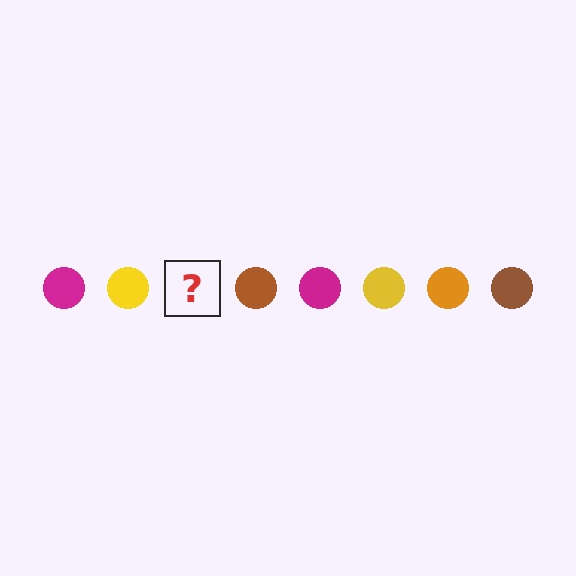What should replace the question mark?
The question mark should be replaced with an orange circle.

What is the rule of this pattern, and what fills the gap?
The rule is that the pattern cycles through magenta, yellow, orange, brown circles. The gap should be filled with an orange circle.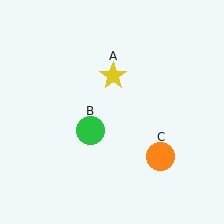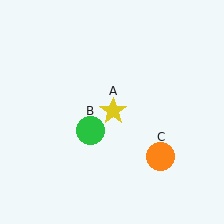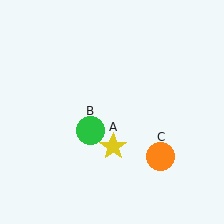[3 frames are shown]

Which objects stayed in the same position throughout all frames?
Green circle (object B) and orange circle (object C) remained stationary.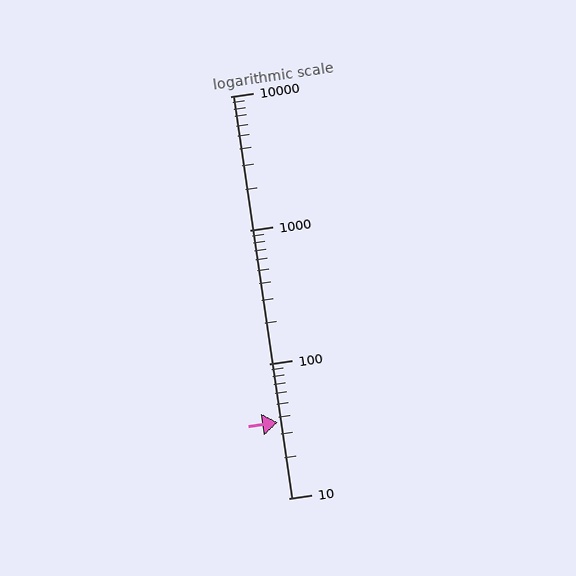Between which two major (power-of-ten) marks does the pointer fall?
The pointer is between 10 and 100.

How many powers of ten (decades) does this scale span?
The scale spans 3 decades, from 10 to 10000.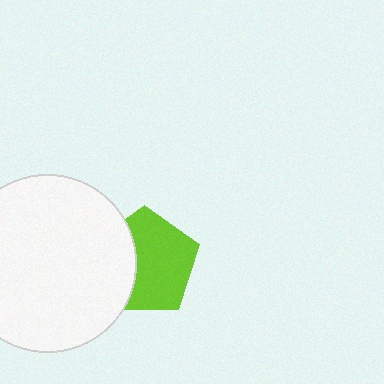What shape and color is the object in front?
The object in front is a white circle.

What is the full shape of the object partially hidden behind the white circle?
The partially hidden object is a lime pentagon.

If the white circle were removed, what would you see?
You would see the complete lime pentagon.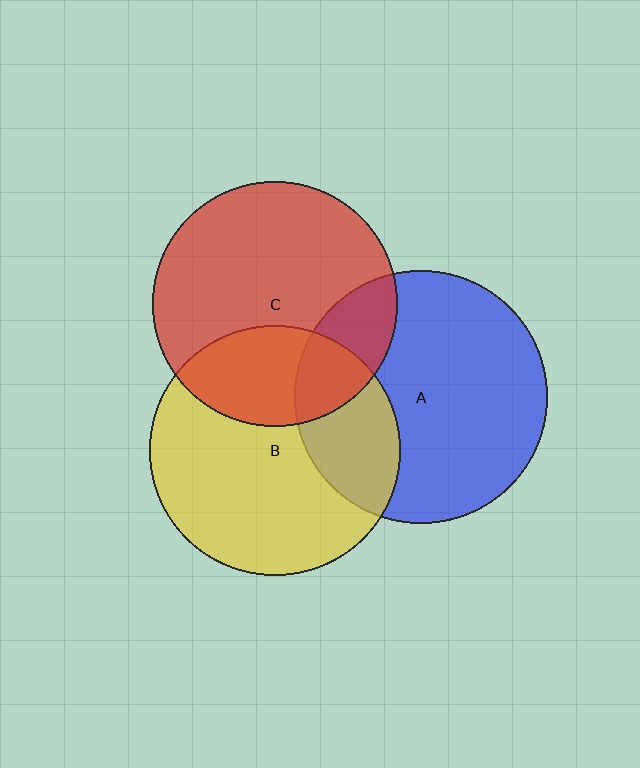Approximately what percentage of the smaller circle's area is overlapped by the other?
Approximately 30%.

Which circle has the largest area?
Circle A (blue).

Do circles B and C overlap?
Yes.